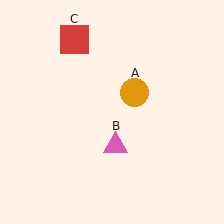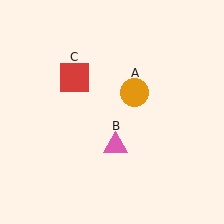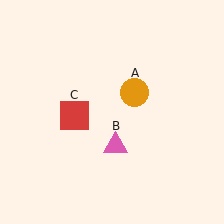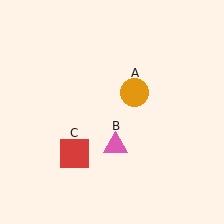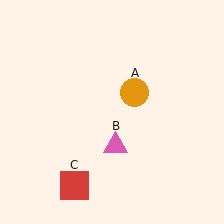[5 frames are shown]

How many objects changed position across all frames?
1 object changed position: red square (object C).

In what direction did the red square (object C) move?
The red square (object C) moved down.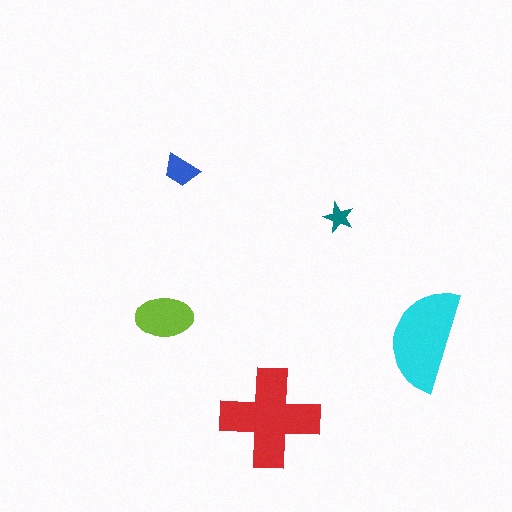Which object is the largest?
The red cross.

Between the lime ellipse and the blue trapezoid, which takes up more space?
The lime ellipse.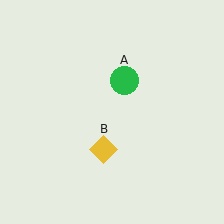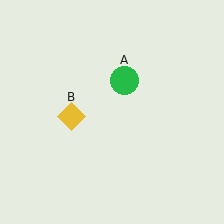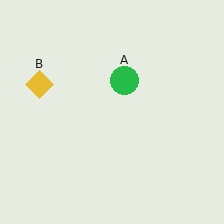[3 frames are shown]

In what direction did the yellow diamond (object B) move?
The yellow diamond (object B) moved up and to the left.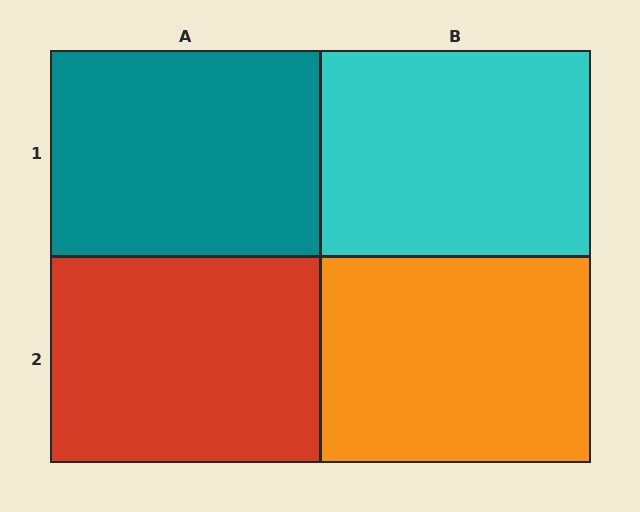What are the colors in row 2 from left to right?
Red, orange.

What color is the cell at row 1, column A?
Teal.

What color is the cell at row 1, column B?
Cyan.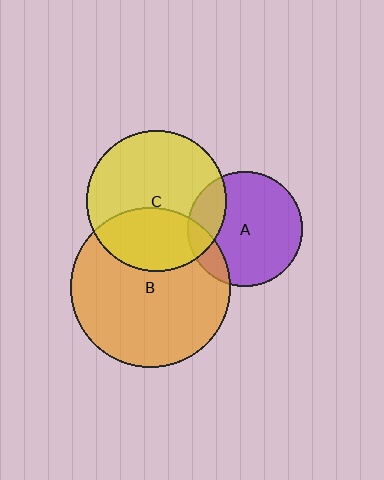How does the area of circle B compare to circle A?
Approximately 1.9 times.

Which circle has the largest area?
Circle B (orange).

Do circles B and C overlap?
Yes.